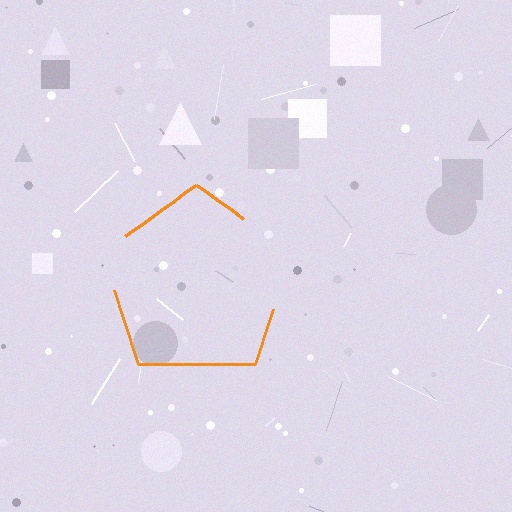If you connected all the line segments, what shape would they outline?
They would outline a pentagon.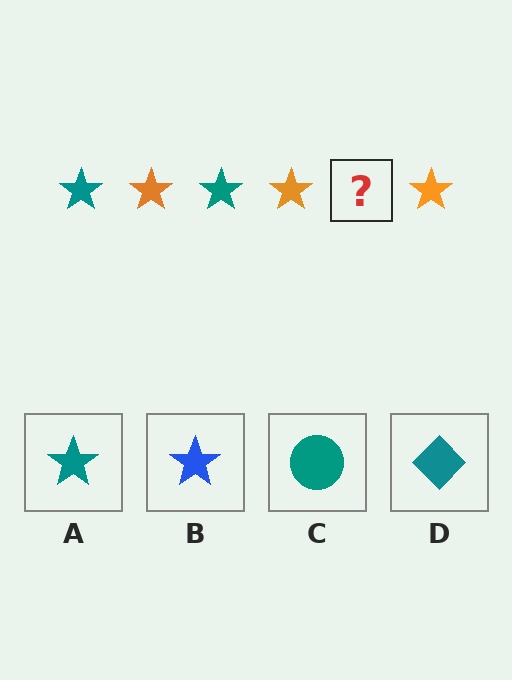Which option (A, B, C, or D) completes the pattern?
A.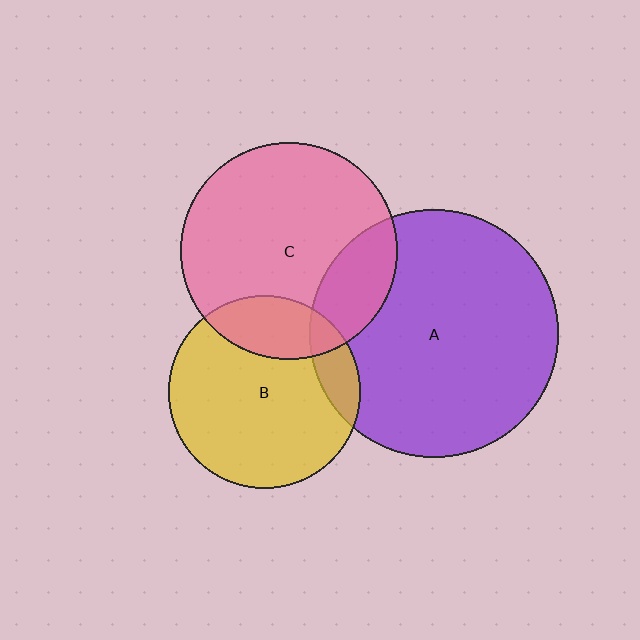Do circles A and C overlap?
Yes.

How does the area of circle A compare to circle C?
Approximately 1.3 times.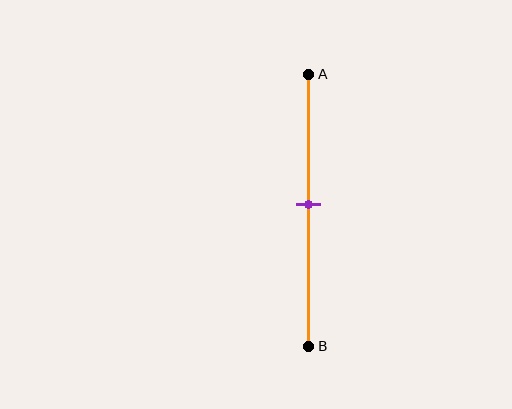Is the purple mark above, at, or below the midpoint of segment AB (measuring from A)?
The purple mark is approximately at the midpoint of segment AB.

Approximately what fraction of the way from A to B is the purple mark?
The purple mark is approximately 50% of the way from A to B.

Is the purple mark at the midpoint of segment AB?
Yes, the mark is approximately at the midpoint.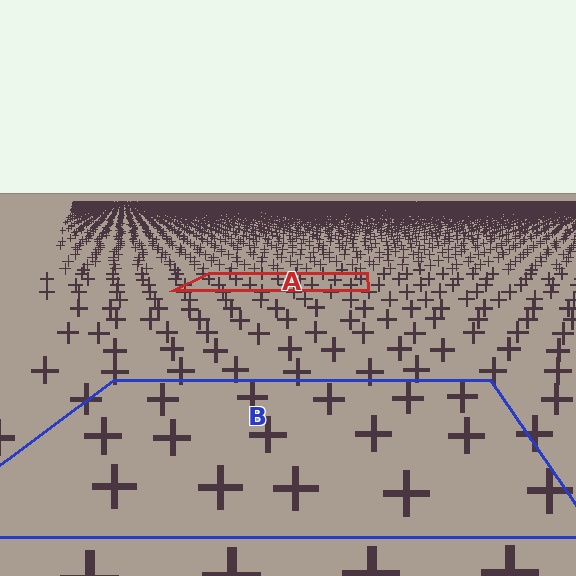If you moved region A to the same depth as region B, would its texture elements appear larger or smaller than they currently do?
They would appear larger. At a closer depth, the same texture elements are projected at a bigger on-screen size.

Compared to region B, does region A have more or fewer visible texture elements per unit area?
Region A has more texture elements per unit area — they are packed more densely because it is farther away.